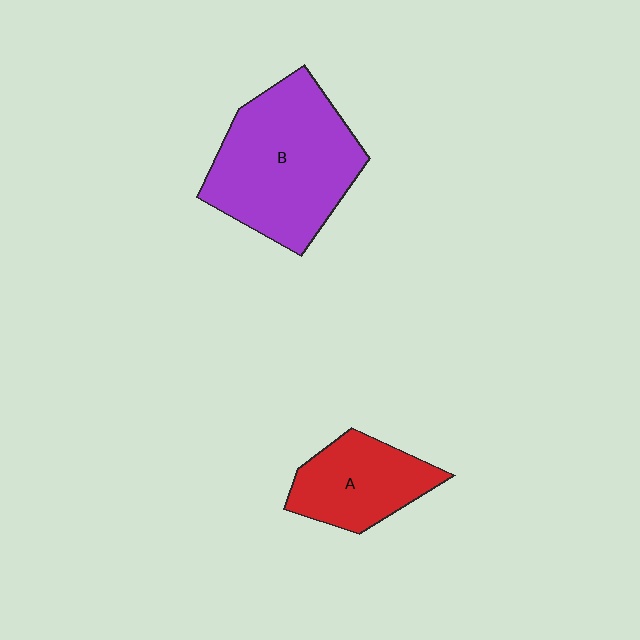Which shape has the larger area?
Shape B (purple).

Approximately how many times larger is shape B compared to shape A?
Approximately 1.8 times.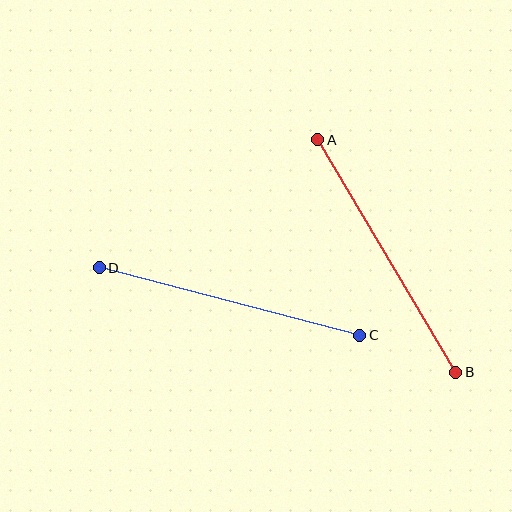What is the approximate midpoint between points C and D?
The midpoint is at approximately (229, 302) pixels.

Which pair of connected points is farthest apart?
Points A and B are farthest apart.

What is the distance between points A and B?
The distance is approximately 270 pixels.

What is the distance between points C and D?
The distance is approximately 269 pixels.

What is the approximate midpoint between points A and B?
The midpoint is at approximately (387, 256) pixels.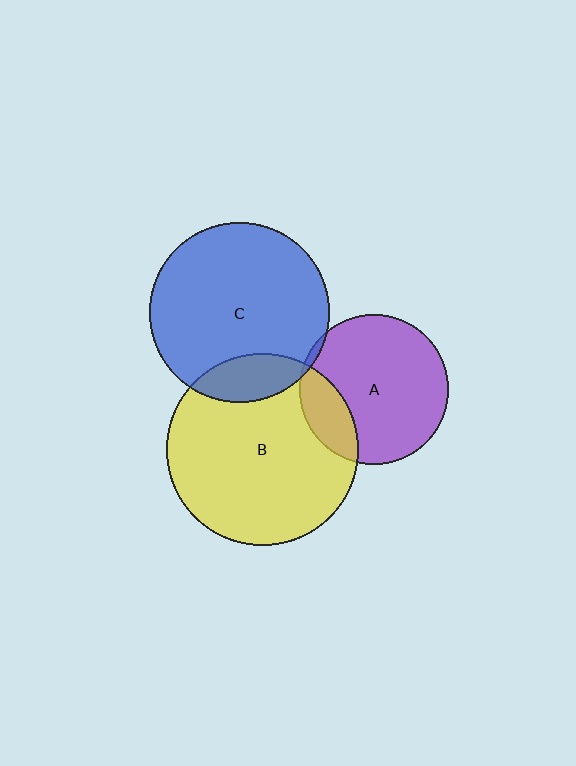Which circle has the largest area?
Circle B (yellow).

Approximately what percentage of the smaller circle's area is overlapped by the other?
Approximately 15%.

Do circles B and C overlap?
Yes.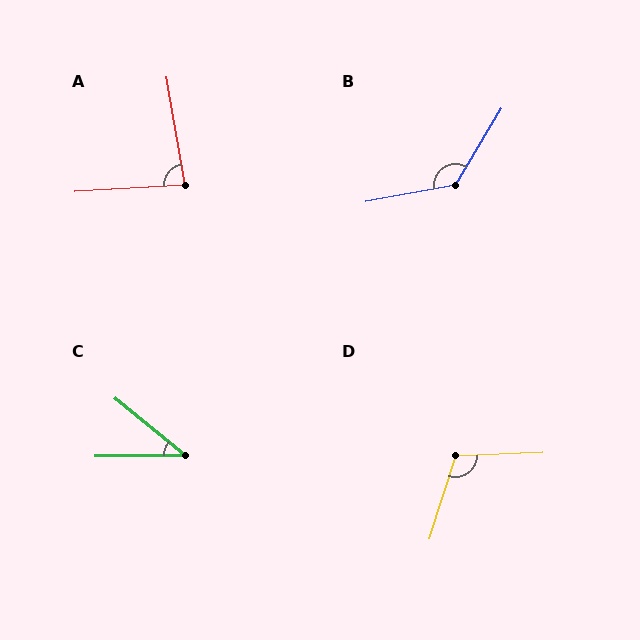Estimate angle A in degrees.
Approximately 83 degrees.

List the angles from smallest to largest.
C (39°), A (83°), D (110°), B (131°).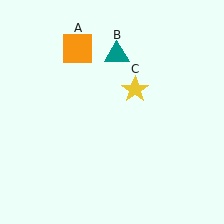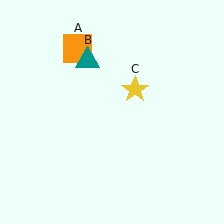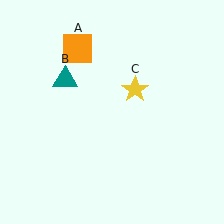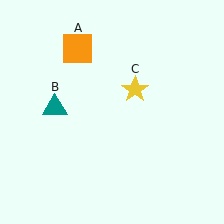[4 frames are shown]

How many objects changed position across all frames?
1 object changed position: teal triangle (object B).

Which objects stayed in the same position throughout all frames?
Orange square (object A) and yellow star (object C) remained stationary.